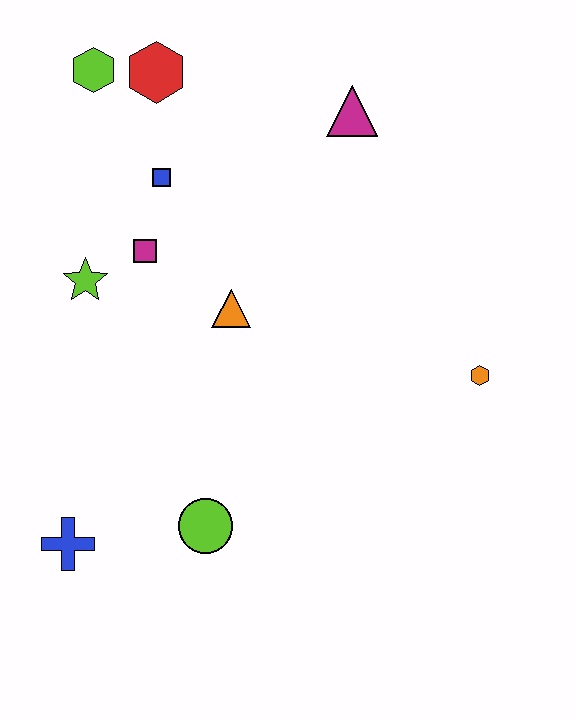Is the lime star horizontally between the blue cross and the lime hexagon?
Yes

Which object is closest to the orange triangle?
The magenta square is closest to the orange triangle.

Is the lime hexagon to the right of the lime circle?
No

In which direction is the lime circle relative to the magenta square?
The lime circle is below the magenta square.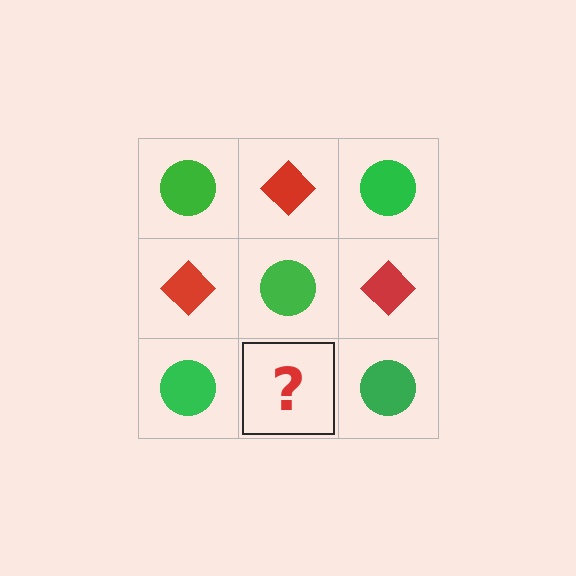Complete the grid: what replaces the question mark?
The question mark should be replaced with a red diamond.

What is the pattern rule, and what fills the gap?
The rule is that it alternates green circle and red diamond in a checkerboard pattern. The gap should be filled with a red diamond.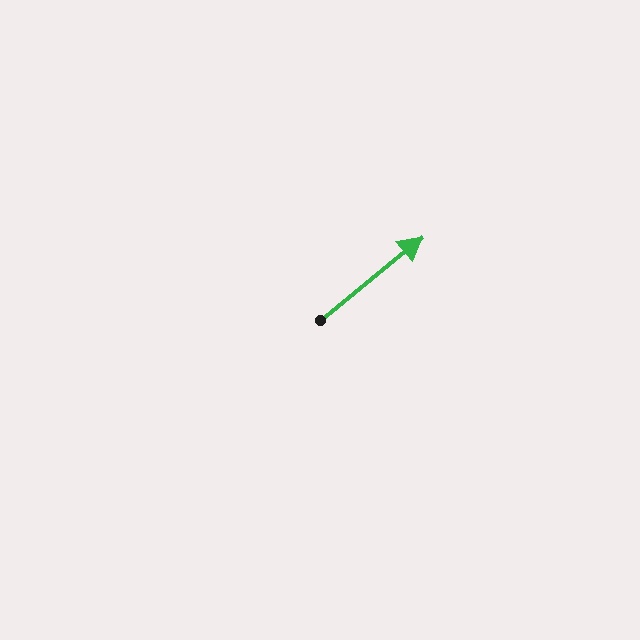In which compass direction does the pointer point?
Northeast.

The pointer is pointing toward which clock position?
Roughly 2 o'clock.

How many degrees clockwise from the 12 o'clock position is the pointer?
Approximately 51 degrees.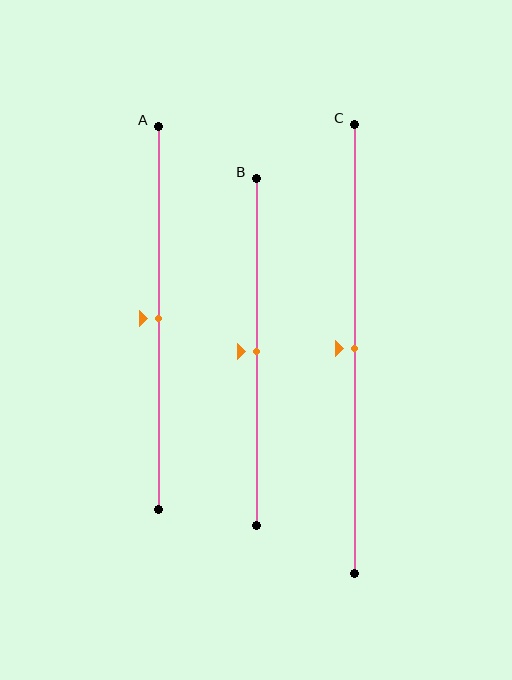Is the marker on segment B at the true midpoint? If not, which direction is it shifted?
Yes, the marker on segment B is at the true midpoint.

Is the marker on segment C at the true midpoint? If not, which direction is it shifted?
Yes, the marker on segment C is at the true midpoint.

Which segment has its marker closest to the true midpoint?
Segment A has its marker closest to the true midpoint.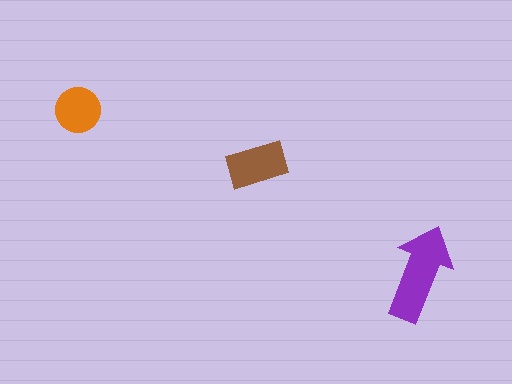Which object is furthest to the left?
The orange circle is leftmost.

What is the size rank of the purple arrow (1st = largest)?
1st.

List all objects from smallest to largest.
The orange circle, the brown rectangle, the purple arrow.